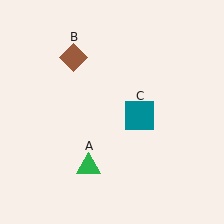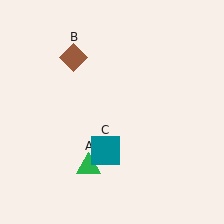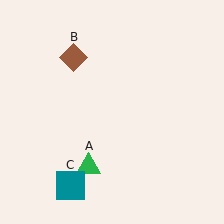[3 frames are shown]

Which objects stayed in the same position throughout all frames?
Green triangle (object A) and brown diamond (object B) remained stationary.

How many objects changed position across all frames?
1 object changed position: teal square (object C).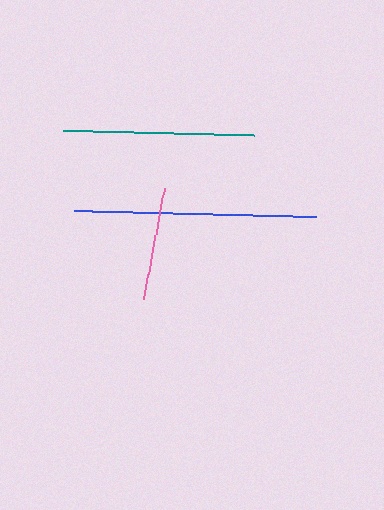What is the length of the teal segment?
The teal segment is approximately 191 pixels long.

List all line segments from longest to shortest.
From longest to shortest: blue, teal, pink.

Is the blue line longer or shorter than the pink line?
The blue line is longer than the pink line.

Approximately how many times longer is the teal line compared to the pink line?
The teal line is approximately 1.7 times the length of the pink line.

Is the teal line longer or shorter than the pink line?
The teal line is longer than the pink line.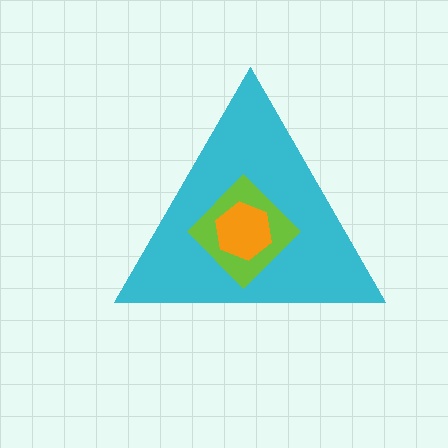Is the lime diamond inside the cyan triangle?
Yes.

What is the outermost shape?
The cyan triangle.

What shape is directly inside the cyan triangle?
The lime diamond.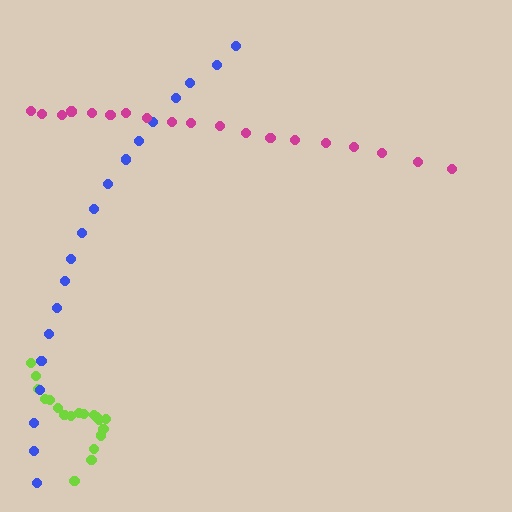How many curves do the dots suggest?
There are 3 distinct paths.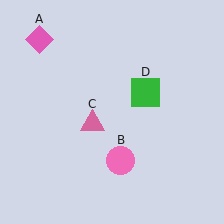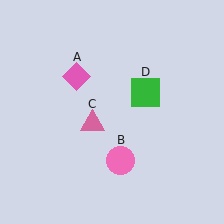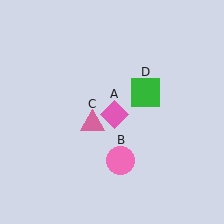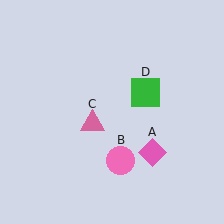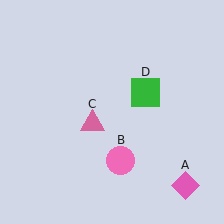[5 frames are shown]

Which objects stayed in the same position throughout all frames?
Pink circle (object B) and pink triangle (object C) and green square (object D) remained stationary.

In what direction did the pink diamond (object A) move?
The pink diamond (object A) moved down and to the right.